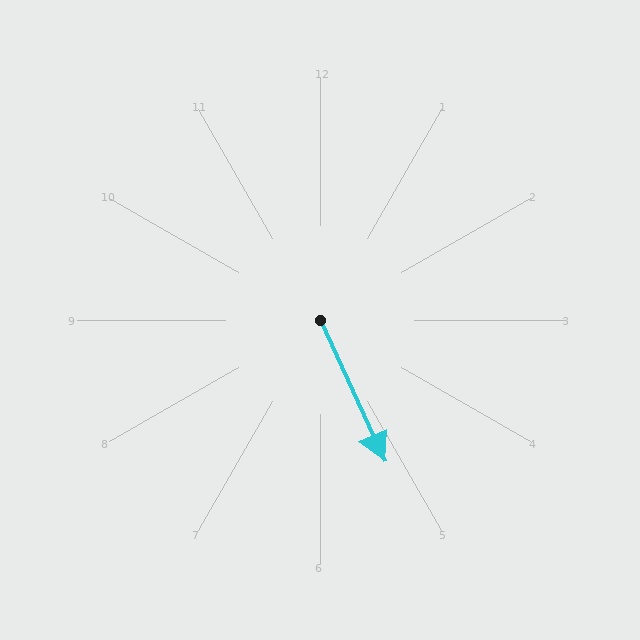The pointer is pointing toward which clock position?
Roughly 5 o'clock.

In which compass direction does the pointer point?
Southeast.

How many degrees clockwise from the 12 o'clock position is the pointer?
Approximately 155 degrees.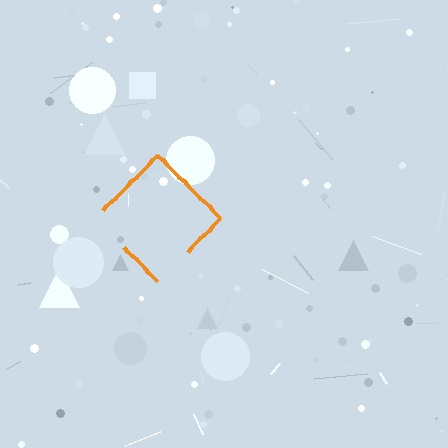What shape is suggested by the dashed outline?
The dashed outline suggests a diamond.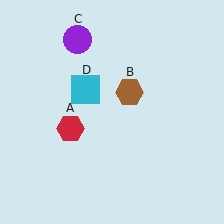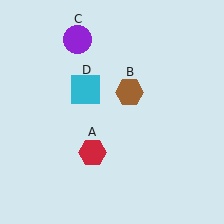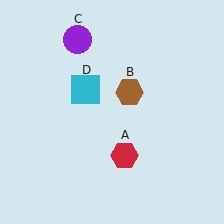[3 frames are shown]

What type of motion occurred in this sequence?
The red hexagon (object A) rotated counterclockwise around the center of the scene.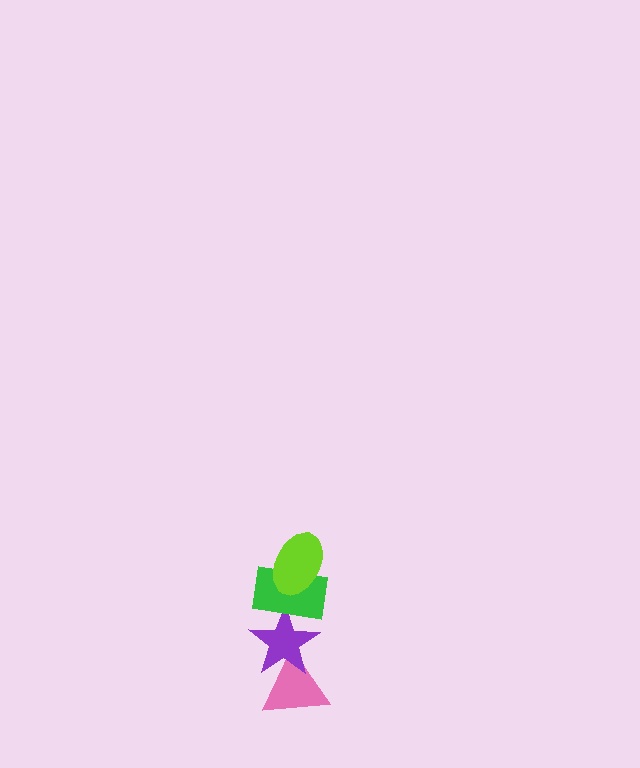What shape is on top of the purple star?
The green rectangle is on top of the purple star.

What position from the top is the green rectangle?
The green rectangle is 2nd from the top.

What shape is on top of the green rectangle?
The lime ellipse is on top of the green rectangle.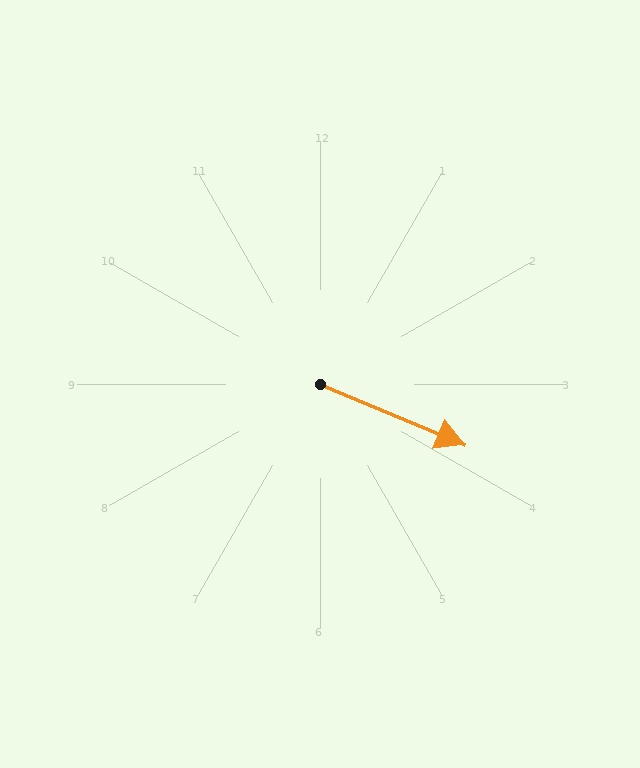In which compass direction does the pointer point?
Southeast.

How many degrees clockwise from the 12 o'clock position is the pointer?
Approximately 113 degrees.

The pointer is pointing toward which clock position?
Roughly 4 o'clock.